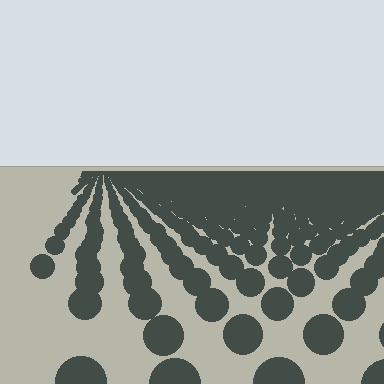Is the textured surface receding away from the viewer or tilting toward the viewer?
The surface is receding away from the viewer. Texture elements get smaller and denser toward the top.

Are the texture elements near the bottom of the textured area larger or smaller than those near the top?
Larger. Near the bottom, elements are closer to the viewer and appear at a bigger on-screen size.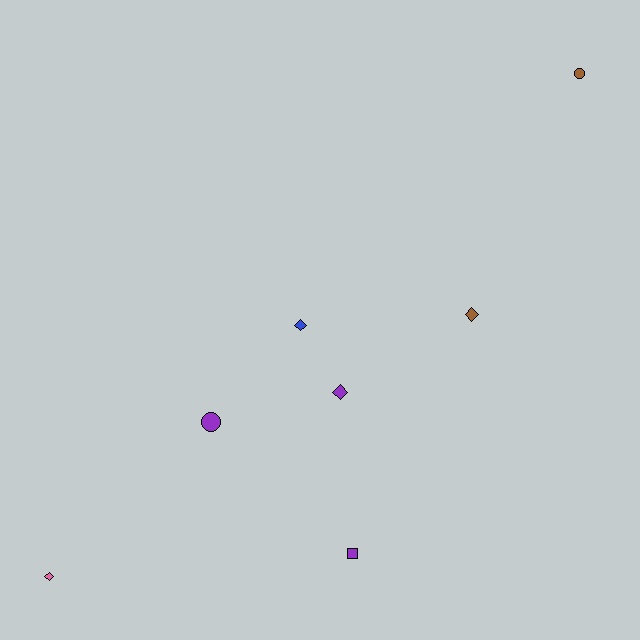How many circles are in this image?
There are 2 circles.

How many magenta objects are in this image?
There are no magenta objects.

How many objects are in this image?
There are 7 objects.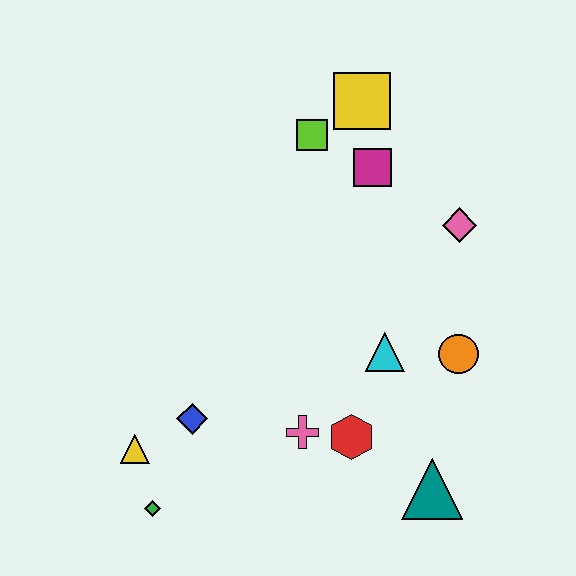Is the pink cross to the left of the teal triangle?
Yes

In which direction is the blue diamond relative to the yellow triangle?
The blue diamond is to the right of the yellow triangle.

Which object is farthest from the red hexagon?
The yellow square is farthest from the red hexagon.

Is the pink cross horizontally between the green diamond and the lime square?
Yes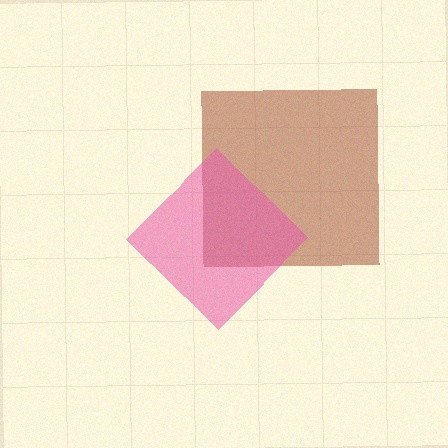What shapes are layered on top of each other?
The layered shapes are: a brown square, a pink diamond.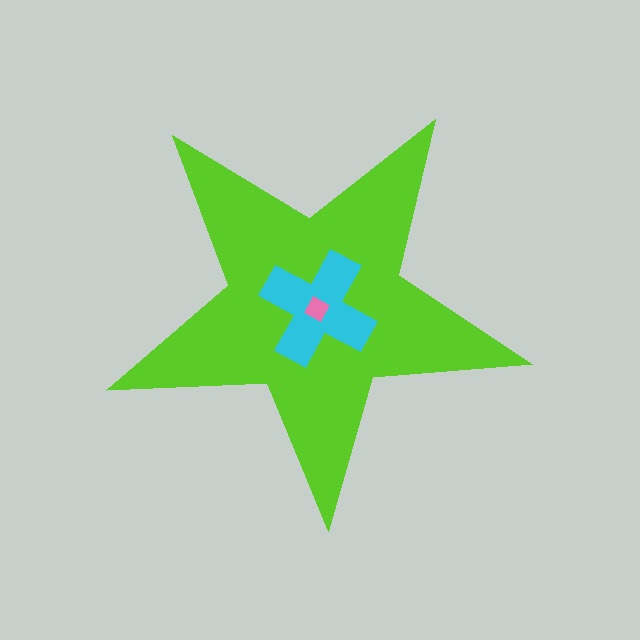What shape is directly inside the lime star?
The cyan cross.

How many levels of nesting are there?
3.